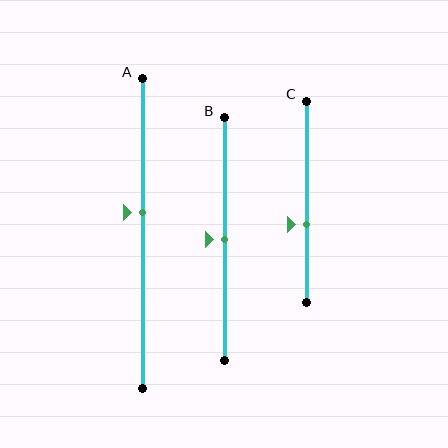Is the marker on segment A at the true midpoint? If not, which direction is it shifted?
No, the marker on segment A is shifted upward by about 7% of the segment length.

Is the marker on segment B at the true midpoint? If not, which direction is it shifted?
Yes, the marker on segment B is at the true midpoint.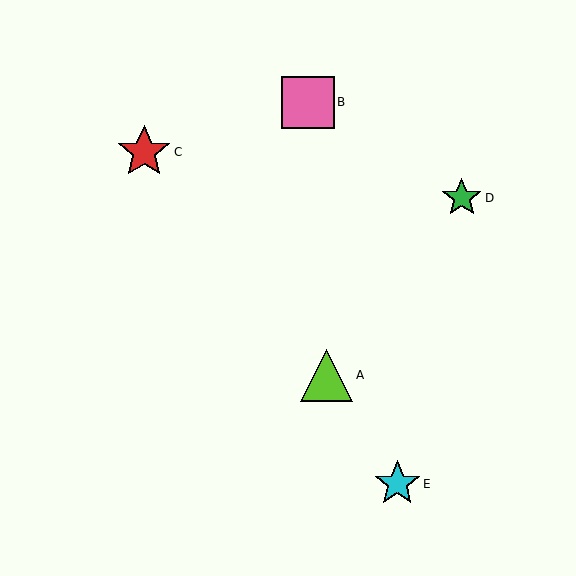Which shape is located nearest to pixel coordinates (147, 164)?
The red star (labeled C) at (144, 152) is nearest to that location.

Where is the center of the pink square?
The center of the pink square is at (308, 102).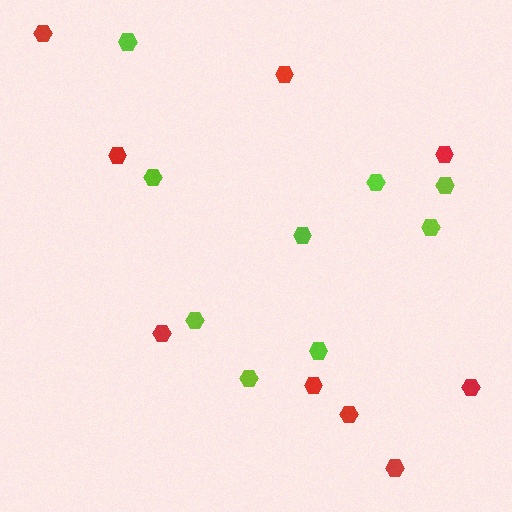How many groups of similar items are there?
There are 2 groups: one group of lime hexagons (9) and one group of red hexagons (9).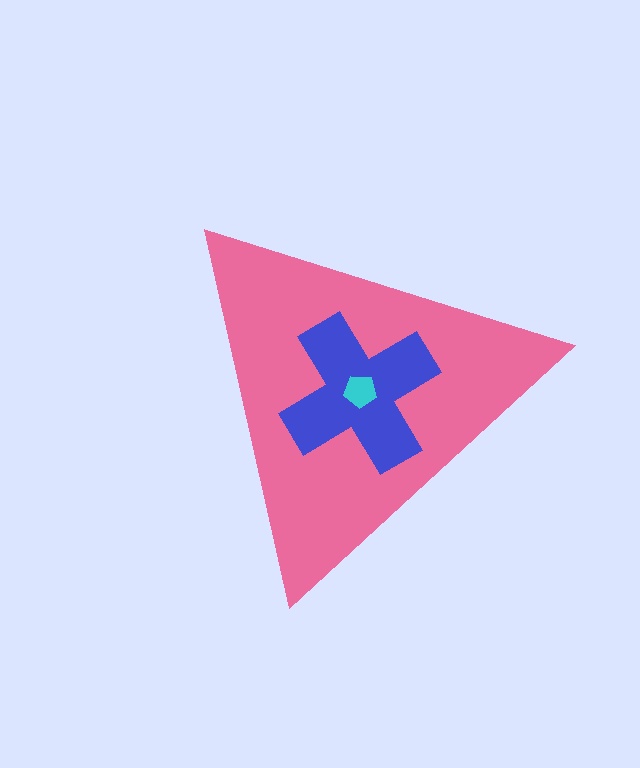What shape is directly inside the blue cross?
The cyan pentagon.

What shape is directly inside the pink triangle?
The blue cross.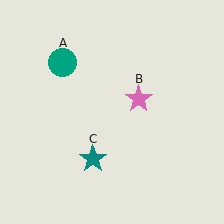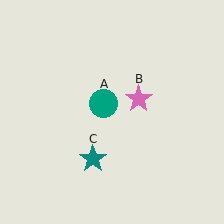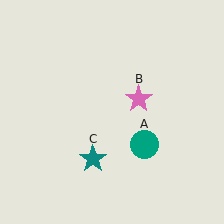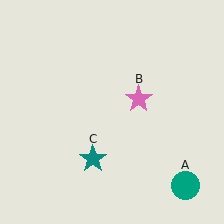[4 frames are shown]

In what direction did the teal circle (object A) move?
The teal circle (object A) moved down and to the right.